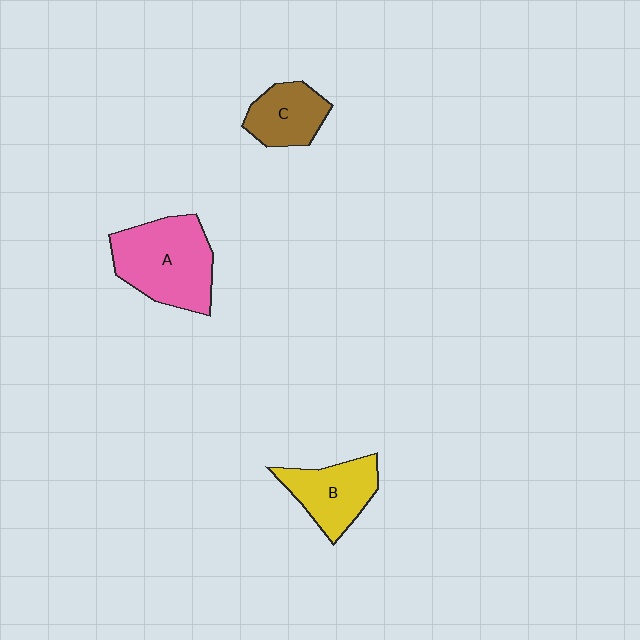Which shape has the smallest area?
Shape C (brown).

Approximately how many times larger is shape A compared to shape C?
Approximately 1.8 times.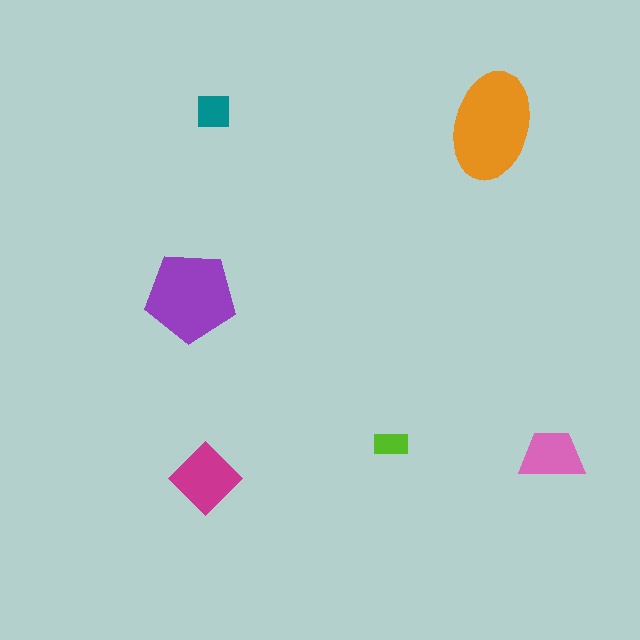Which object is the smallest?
The lime rectangle.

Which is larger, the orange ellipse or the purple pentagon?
The orange ellipse.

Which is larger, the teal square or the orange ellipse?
The orange ellipse.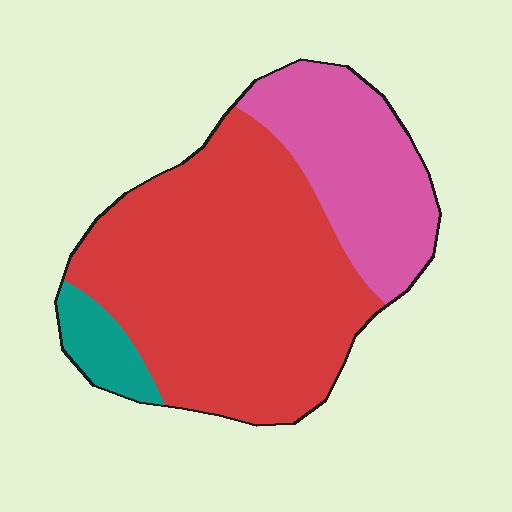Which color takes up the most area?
Red, at roughly 65%.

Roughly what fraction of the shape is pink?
Pink takes up between a sixth and a third of the shape.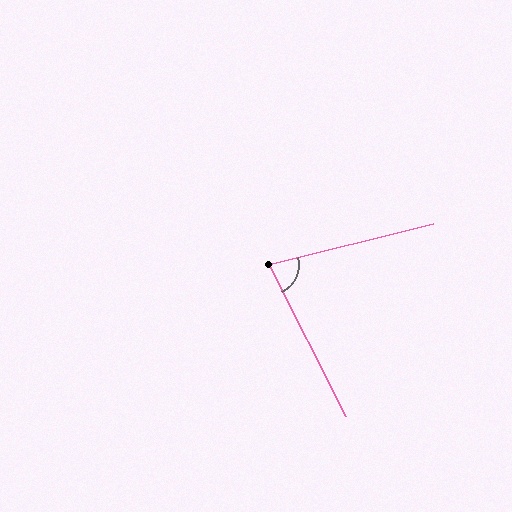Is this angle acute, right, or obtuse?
It is acute.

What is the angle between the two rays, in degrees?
Approximately 77 degrees.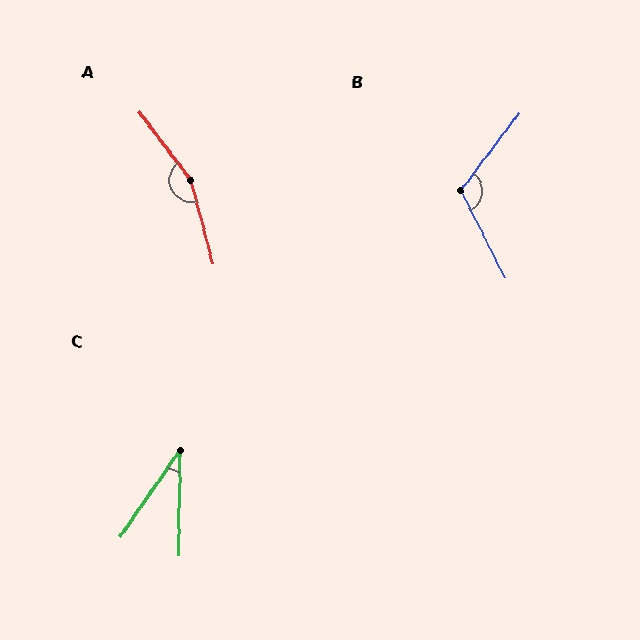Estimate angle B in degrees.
Approximately 116 degrees.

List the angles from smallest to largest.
C (34°), B (116°), A (158°).